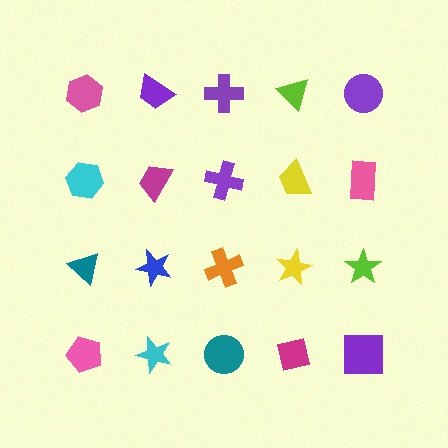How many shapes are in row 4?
5 shapes.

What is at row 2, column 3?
A purple cross.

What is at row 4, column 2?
A cyan star.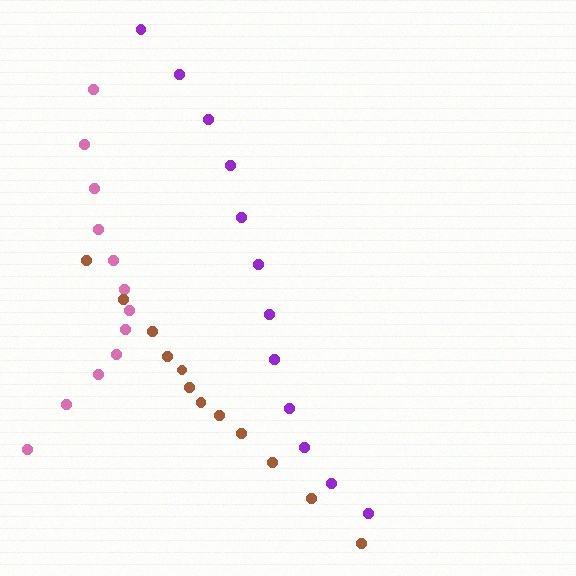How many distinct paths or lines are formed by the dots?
There are 3 distinct paths.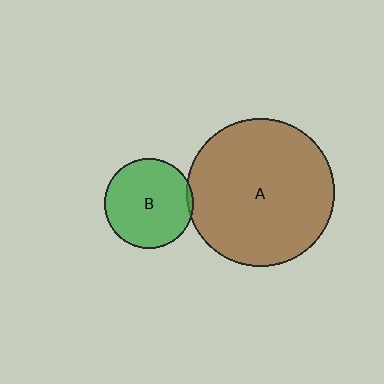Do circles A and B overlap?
Yes.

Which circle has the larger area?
Circle A (brown).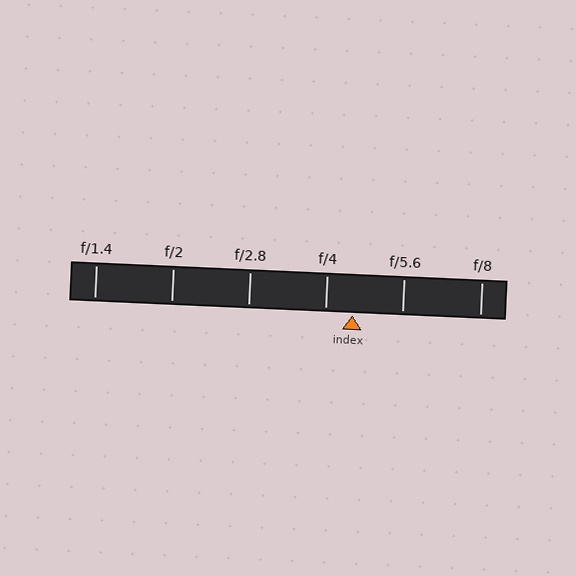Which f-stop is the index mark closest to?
The index mark is closest to f/4.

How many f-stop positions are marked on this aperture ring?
There are 6 f-stop positions marked.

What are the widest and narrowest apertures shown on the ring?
The widest aperture shown is f/1.4 and the narrowest is f/8.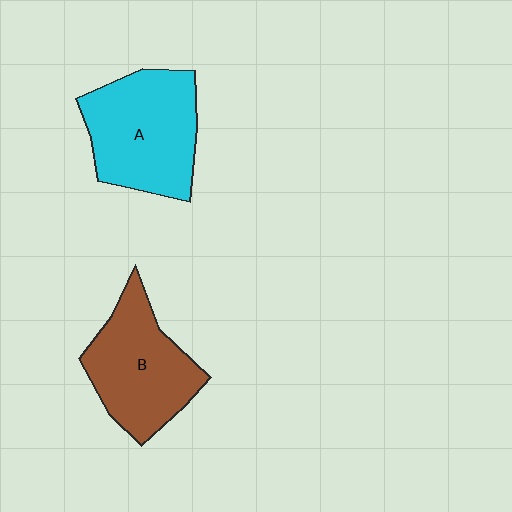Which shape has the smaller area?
Shape B (brown).